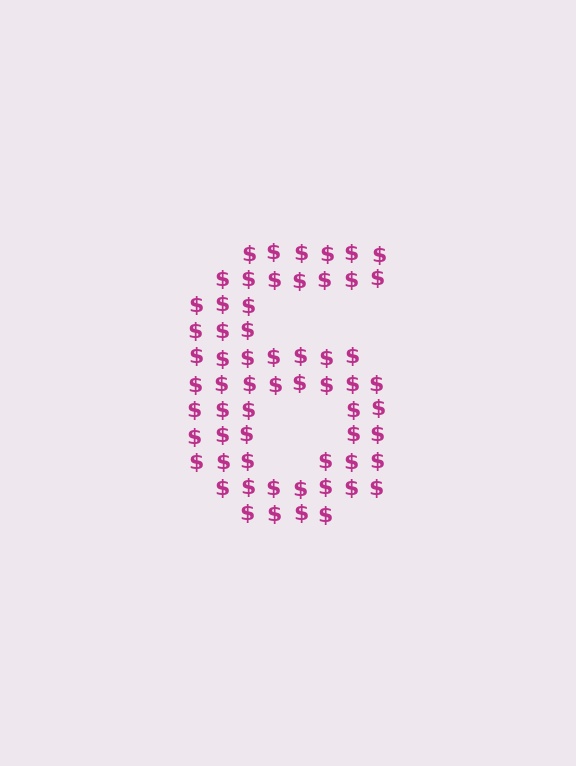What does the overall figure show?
The overall figure shows the digit 6.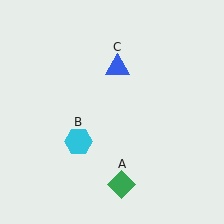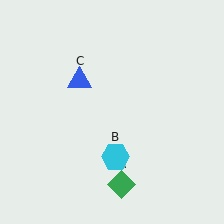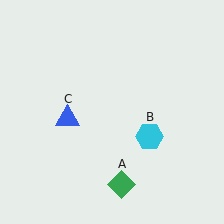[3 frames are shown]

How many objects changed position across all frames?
2 objects changed position: cyan hexagon (object B), blue triangle (object C).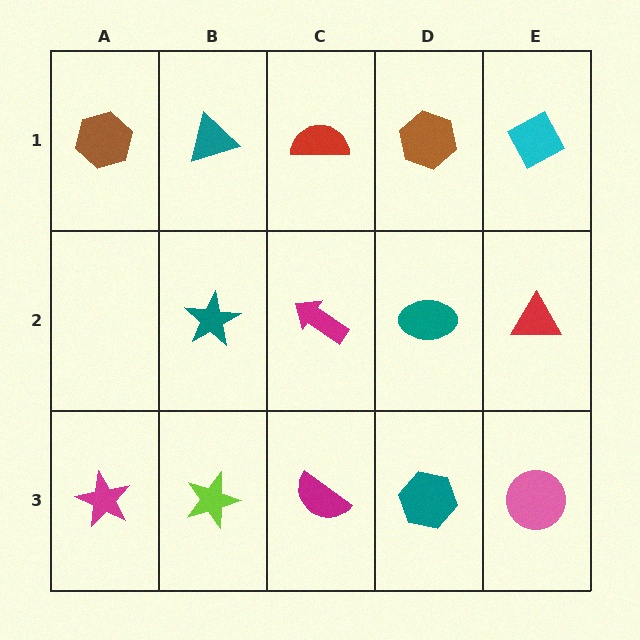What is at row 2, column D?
A teal ellipse.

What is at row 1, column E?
A cyan diamond.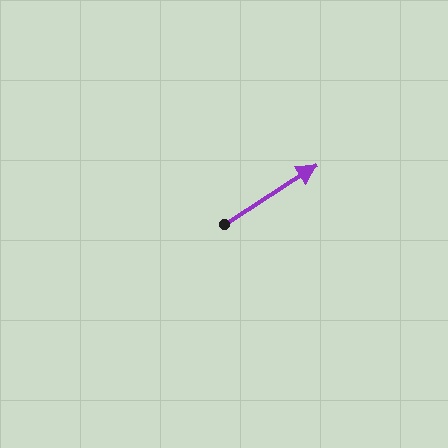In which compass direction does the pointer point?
Northeast.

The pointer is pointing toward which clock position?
Roughly 2 o'clock.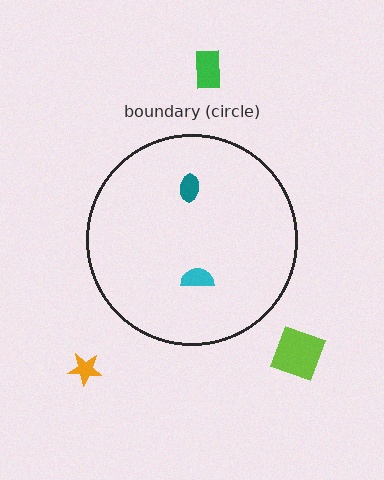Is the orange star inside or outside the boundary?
Outside.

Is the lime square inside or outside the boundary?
Outside.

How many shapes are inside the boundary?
2 inside, 3 outside.